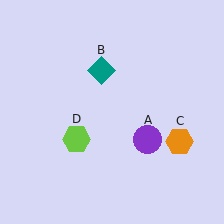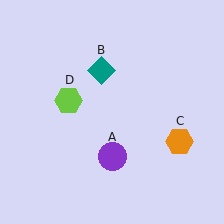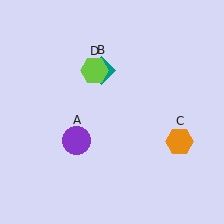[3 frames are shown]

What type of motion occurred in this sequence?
The purple circle (object A), lime hexagon (object D) rotated clockwise around the center of the scene.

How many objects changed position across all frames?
2 objects changed position: purple circle (object A), lime hexagon (object D).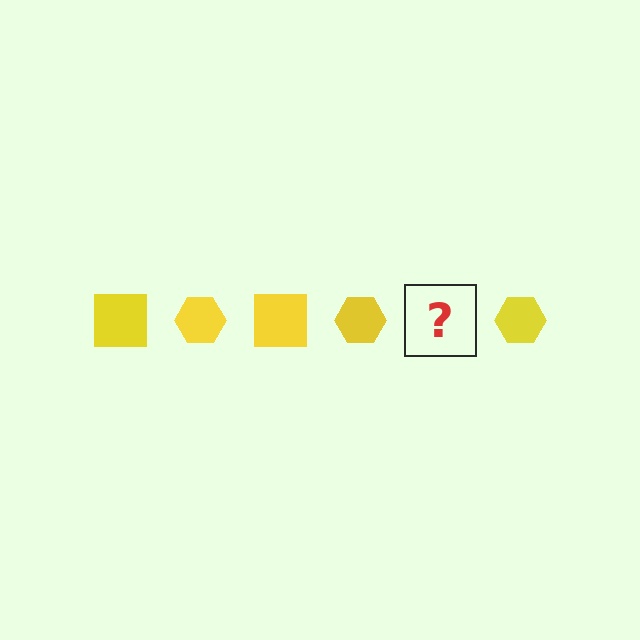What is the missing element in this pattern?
The missing element is a yellow square.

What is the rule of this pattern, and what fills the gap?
The rule is that the pattern cycles through square, hexagon shapes in yellow. The gap should be filled with a yellow square.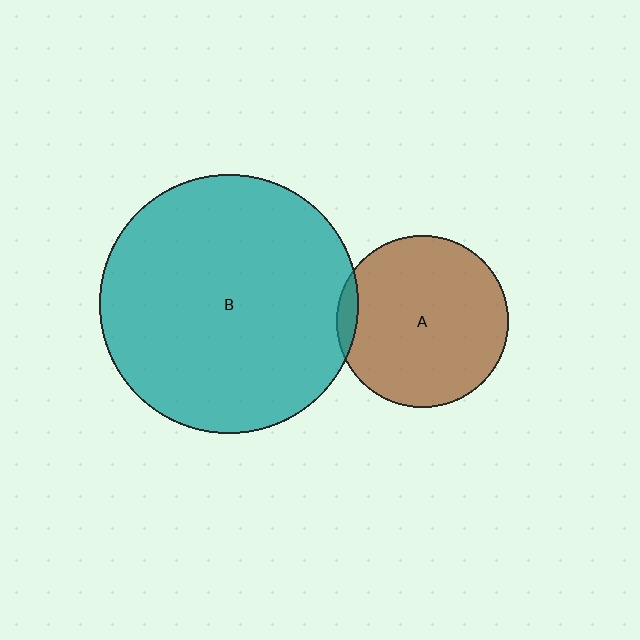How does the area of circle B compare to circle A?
Approximately 2.3 times.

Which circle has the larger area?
Circle B (teal).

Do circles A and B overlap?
Yes.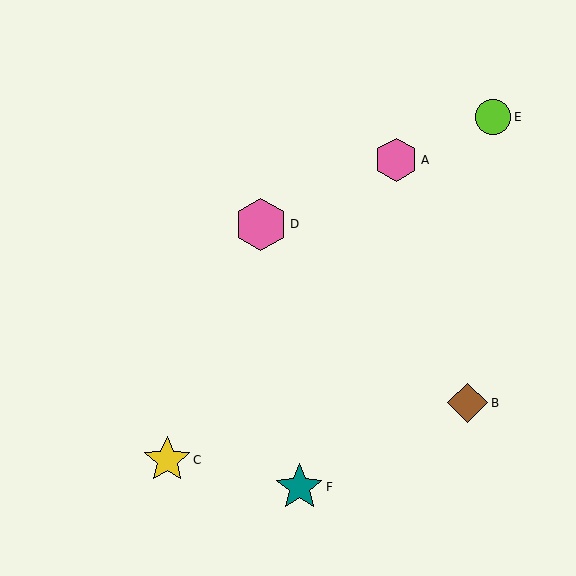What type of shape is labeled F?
Shape F is a teal star.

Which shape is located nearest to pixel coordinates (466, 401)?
The brown diamond (labeled B) at (468, 403) is nearest to that location.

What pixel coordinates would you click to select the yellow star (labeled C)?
Click at (167, 460) to select the yellow star C.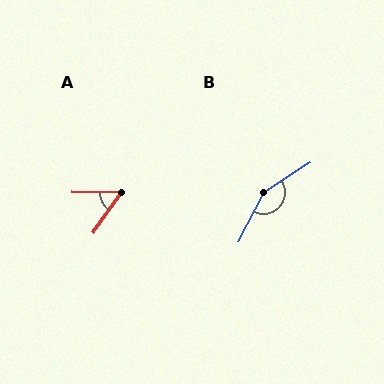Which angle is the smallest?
A, at approximately 55 degrees.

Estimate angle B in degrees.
Approximately 151 degrees.